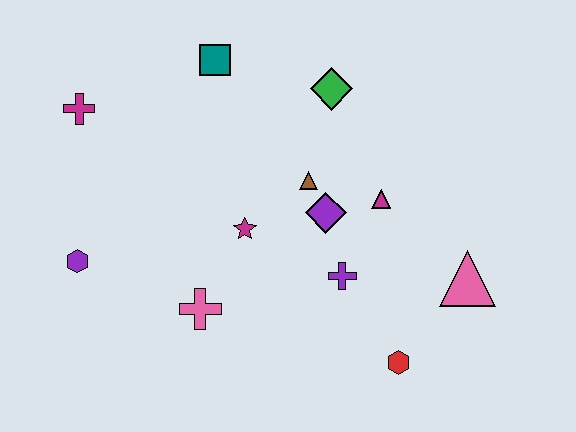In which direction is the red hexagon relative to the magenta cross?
The red hexagon is to the right of the magenta cross.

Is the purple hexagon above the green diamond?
No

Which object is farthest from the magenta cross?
The pink triangle is farthest from the magenta cross.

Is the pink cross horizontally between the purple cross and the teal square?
No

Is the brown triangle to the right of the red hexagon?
No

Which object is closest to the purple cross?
The purple diamond is closest to the purple cross.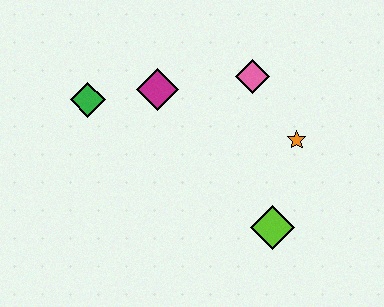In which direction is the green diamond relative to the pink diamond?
The green diamond is to the left of the pink diamond.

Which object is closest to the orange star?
The pink diamond is closest to the orange star.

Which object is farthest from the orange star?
The green diamond is farthest from the orange star.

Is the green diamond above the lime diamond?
Yes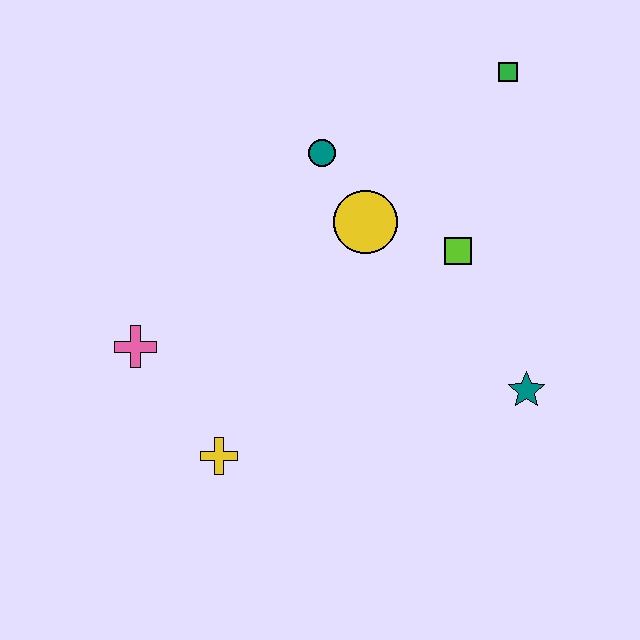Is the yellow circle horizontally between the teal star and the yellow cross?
Yes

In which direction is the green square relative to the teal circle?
The green square is to the right of the teal circle.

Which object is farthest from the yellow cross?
The green square is farthest from the yellow cross.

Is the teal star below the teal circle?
Yes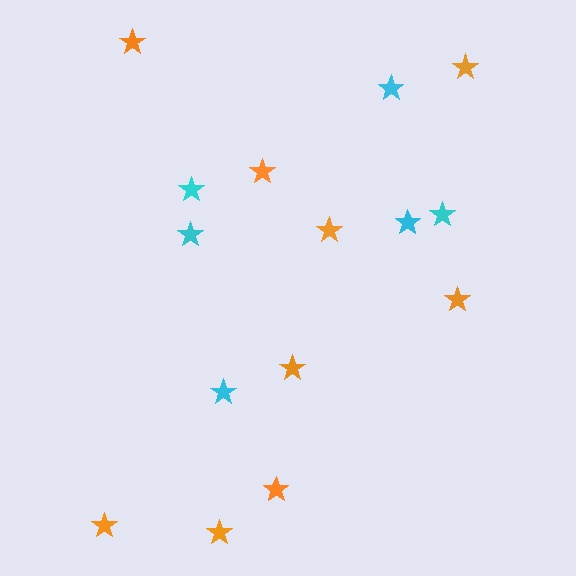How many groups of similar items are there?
There are 2 groups: one group of orange stars (9) and one group of cyan stars (6).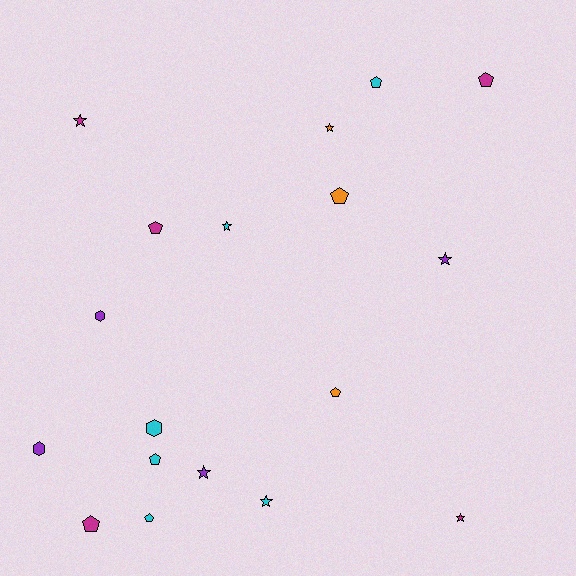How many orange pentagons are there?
There are 2 orange pentagons.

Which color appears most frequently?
Cyan, with 6 objects.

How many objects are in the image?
There are 18 objects.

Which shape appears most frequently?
Pentagon, with 8 objects.